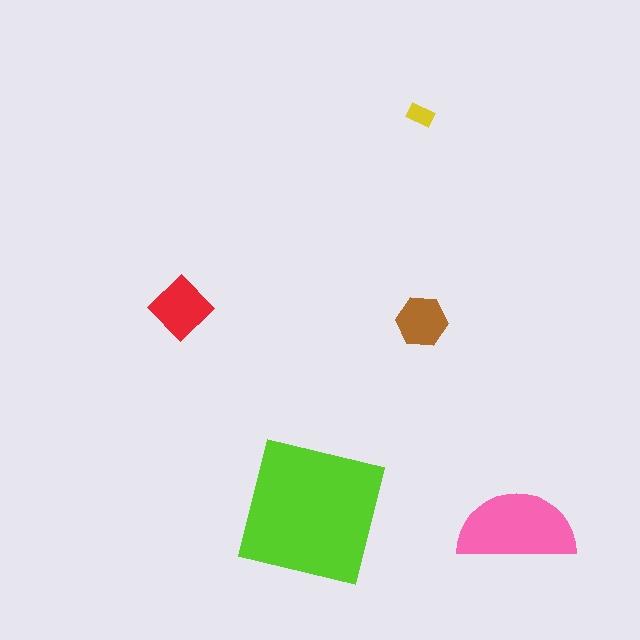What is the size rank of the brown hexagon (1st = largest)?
4th.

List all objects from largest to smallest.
The lime square, the pink semicircle, the red diamond, the brown hexagon, the yellow rectangle.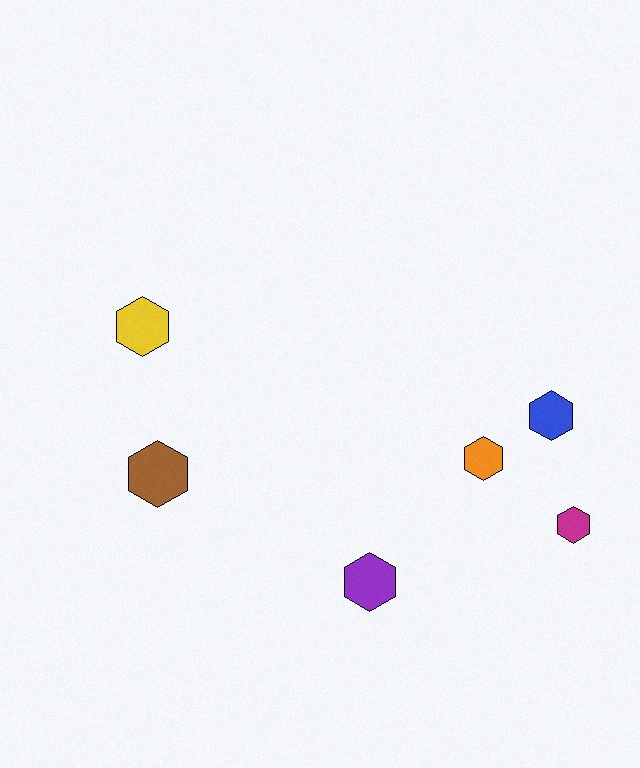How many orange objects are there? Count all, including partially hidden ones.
There is 1 orange object.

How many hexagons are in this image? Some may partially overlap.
There are 6 hexagons.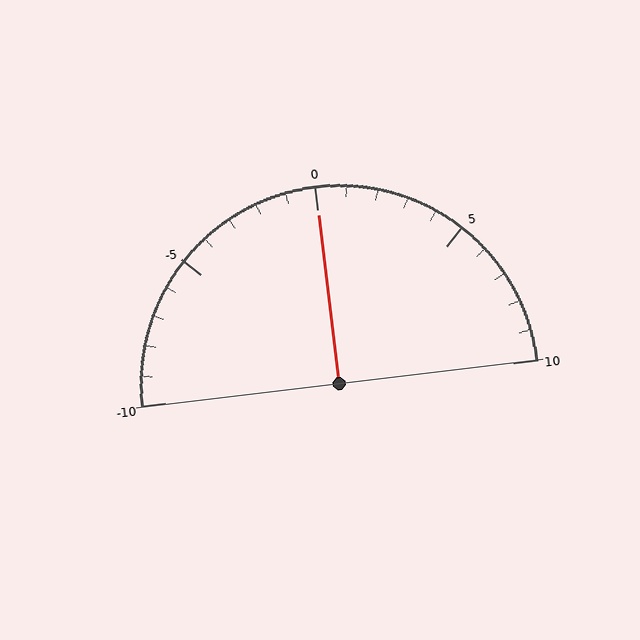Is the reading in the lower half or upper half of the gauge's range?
The reading is in the upper half of the range (-10 to 10).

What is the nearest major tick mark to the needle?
The nearest major tick mark is 0.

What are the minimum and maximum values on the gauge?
The gauge ranges from -10 to 10.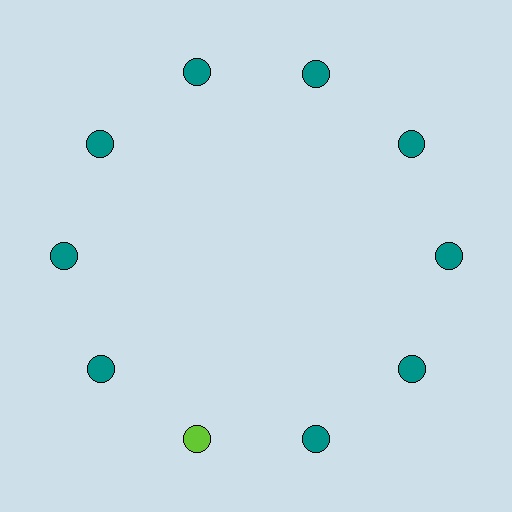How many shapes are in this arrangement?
There are 10 shapes arranged in a ring pattern.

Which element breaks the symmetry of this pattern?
The lime circle at roughly the 7 o'clock position breaks the symmetry. All other shapes are teal circles.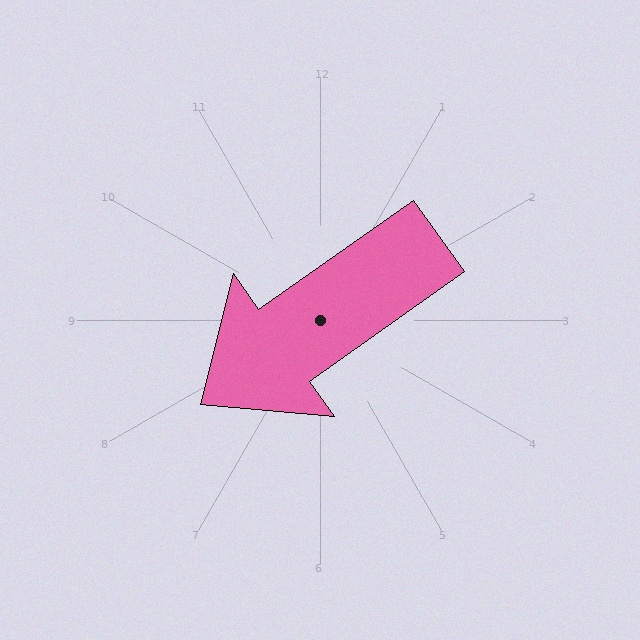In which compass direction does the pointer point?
Southwest.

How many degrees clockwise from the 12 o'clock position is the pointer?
Approximately 235 degrees.